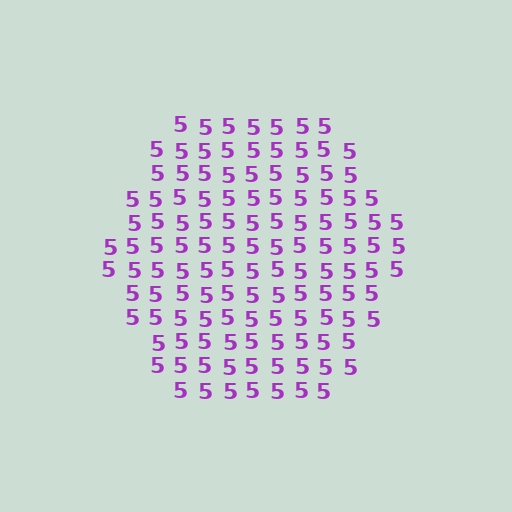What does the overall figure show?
The overall figure shows a hexagon.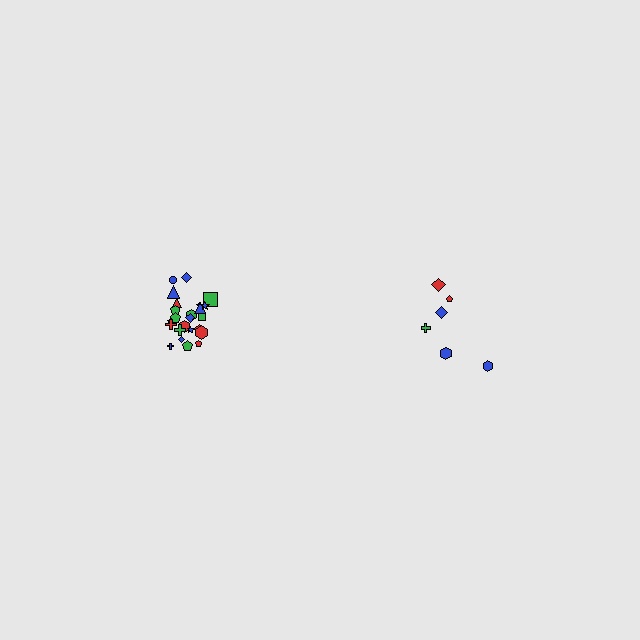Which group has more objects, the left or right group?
The left group.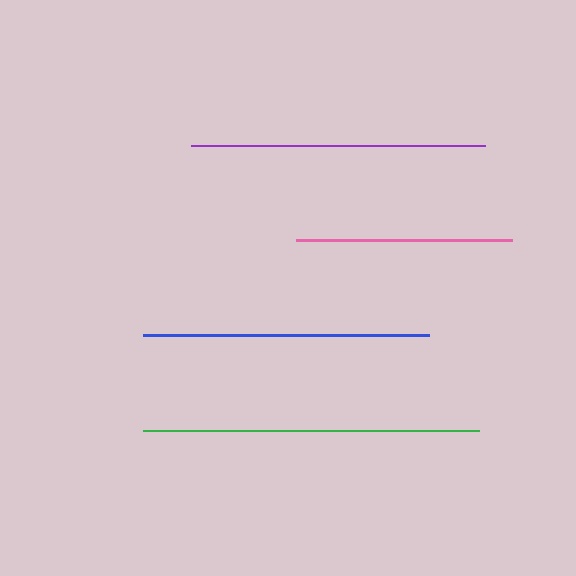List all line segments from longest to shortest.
From longest to shortest: green, purple, blue, pink.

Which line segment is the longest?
The green line is the longest at approximately 336 pixels.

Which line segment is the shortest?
The pink line is the shortest at approximately 217 pixels.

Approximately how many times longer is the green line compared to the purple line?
The green line is approximately 1.1 times the length of the purple line.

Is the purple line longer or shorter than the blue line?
The purple line is longer than the blue line.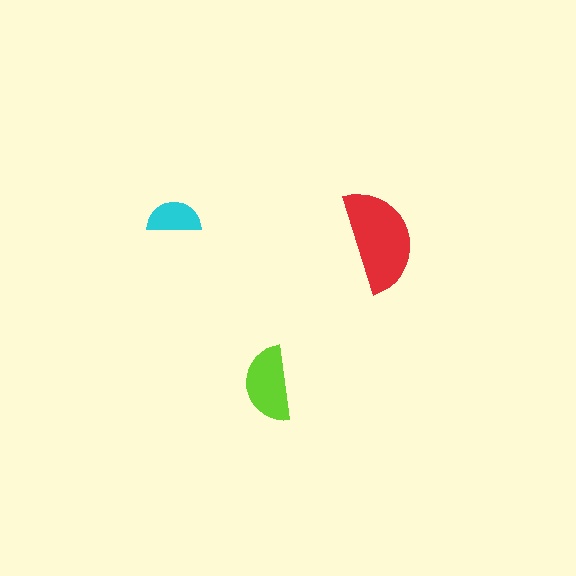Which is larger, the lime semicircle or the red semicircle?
The red one.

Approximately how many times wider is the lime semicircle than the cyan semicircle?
About 1.5 times wider.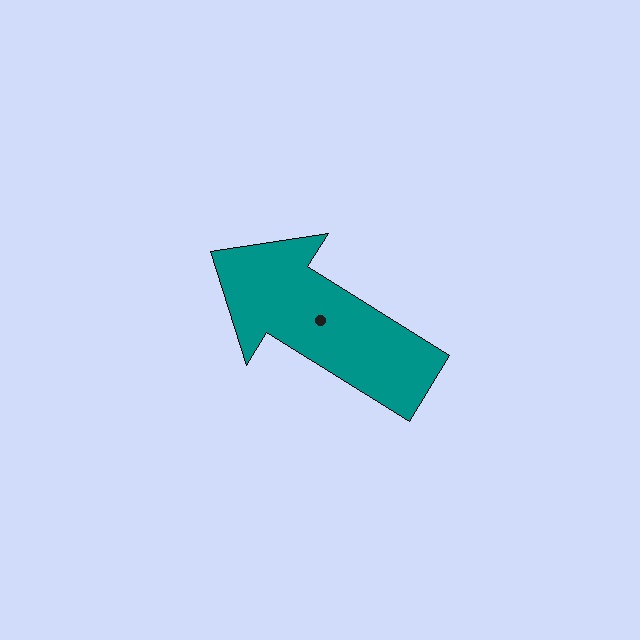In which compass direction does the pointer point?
Northwest.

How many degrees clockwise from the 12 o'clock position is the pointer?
Approximately 302 degrees.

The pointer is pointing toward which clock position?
Roughly 10 o'clock.